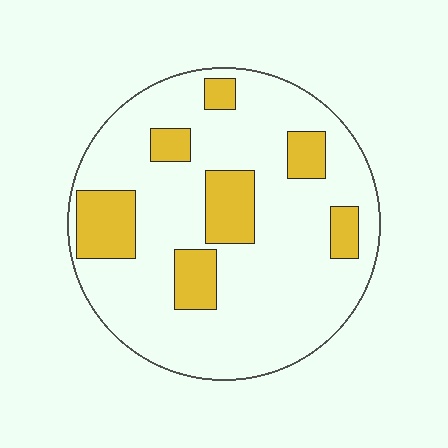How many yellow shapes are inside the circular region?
7.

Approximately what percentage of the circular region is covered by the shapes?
Approximately 20%.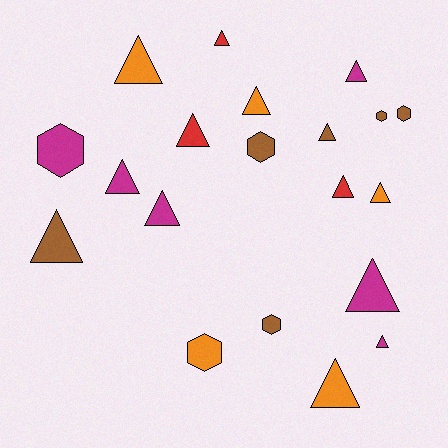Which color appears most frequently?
Brown, with 6 objects.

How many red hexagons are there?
There are no red hexagons.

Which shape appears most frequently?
Triangle, with 14 objects.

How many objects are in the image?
There are 20 objects.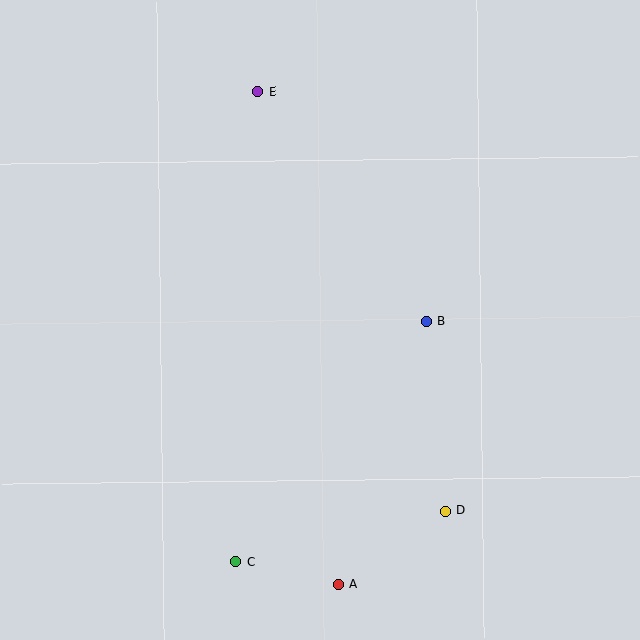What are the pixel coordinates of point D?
Point D is at (445, 511).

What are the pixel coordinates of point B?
Point B is at (426, 321).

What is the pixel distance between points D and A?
The distance between D and A is 129 pixels.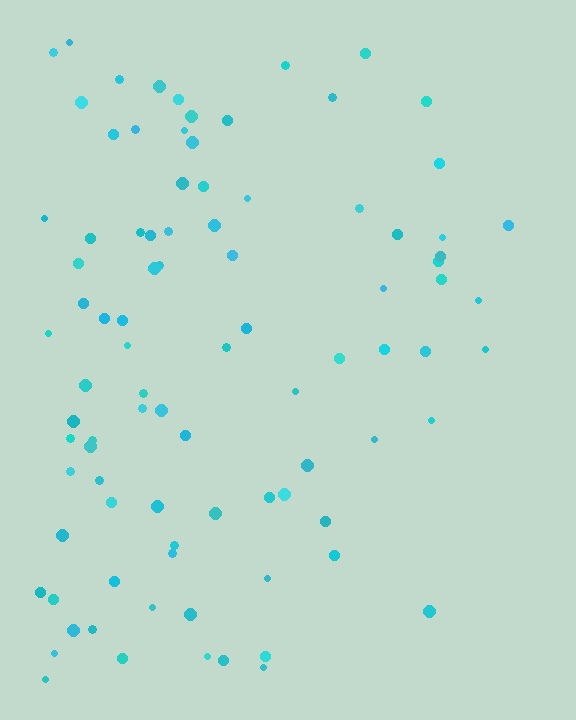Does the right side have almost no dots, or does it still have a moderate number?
Still a moderate number, just noticeably fewer than the left.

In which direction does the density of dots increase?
From right to left, with the left side densest.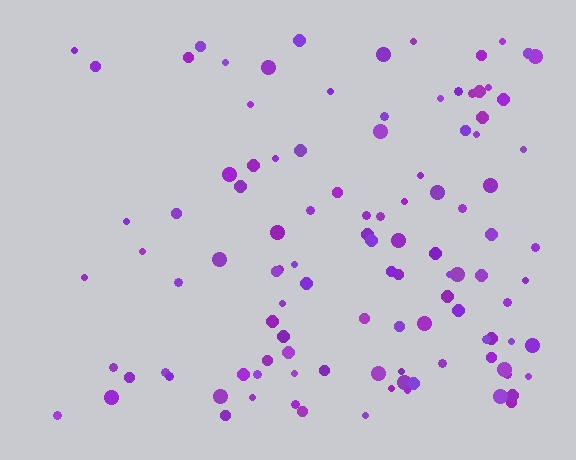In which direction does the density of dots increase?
From left to right, with the right side densest.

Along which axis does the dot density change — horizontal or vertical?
Horizontal.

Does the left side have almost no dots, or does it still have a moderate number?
Still a moderate number, just noticeably fewer than the right.